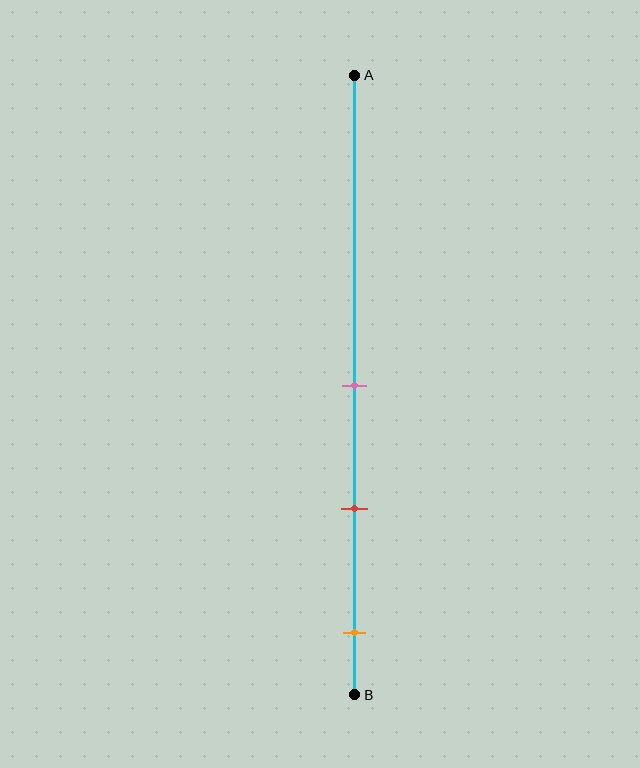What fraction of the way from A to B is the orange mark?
The orange mark is approximately 90% (0.9) of the way from A to B.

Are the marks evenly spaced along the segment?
Yes, the marks are approximately evenly spaced.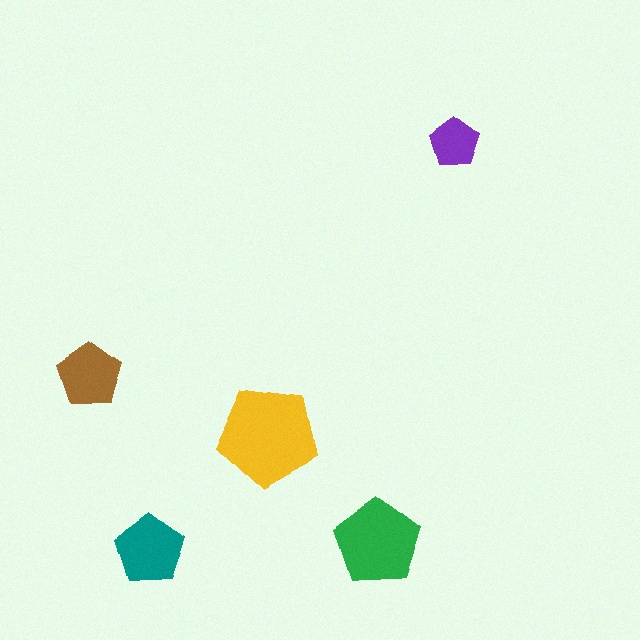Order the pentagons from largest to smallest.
the yellow one, the green one, the teal one, the brown one, the purple one.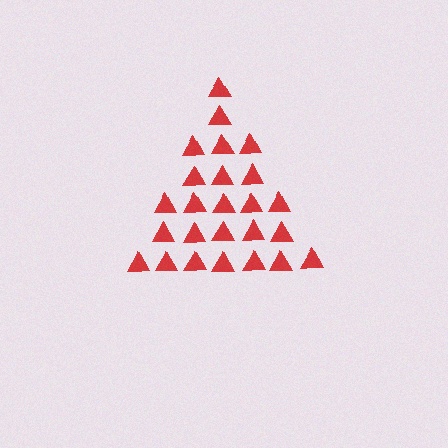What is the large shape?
The large shape is a triangle.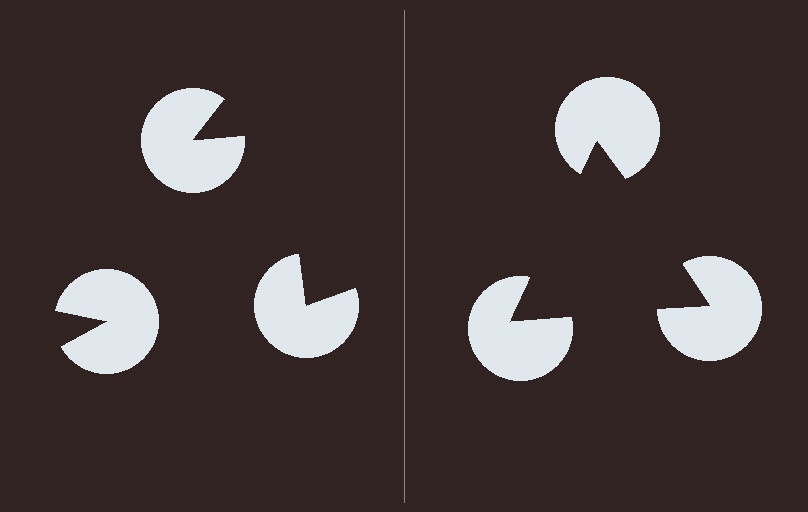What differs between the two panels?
The pac-man discs are positioned identically on both sides; only the wedge orientations differ. On the right they align to a triangle; on the left they are misaligned.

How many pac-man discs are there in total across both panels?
6 — 3 on each side.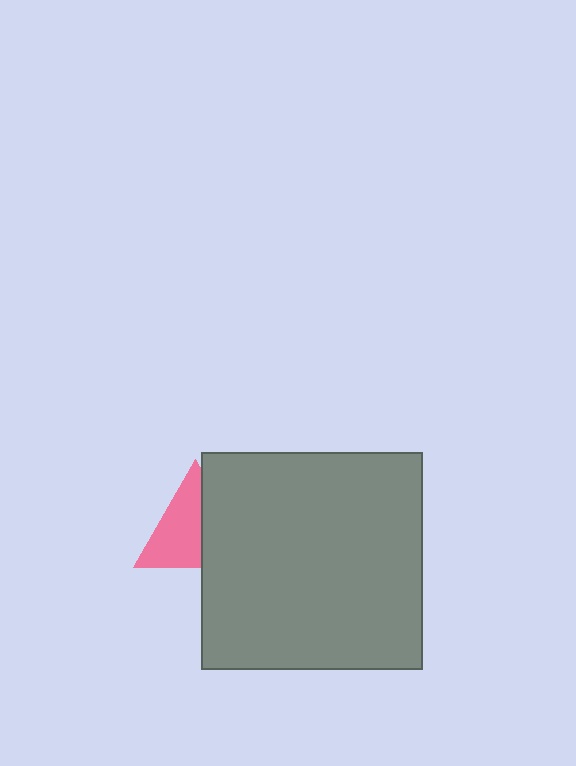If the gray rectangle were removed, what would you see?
You would see the complete pink triangle.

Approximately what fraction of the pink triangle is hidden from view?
Roughly 41% of the pink triangle is hidden behind the gray rectangle.